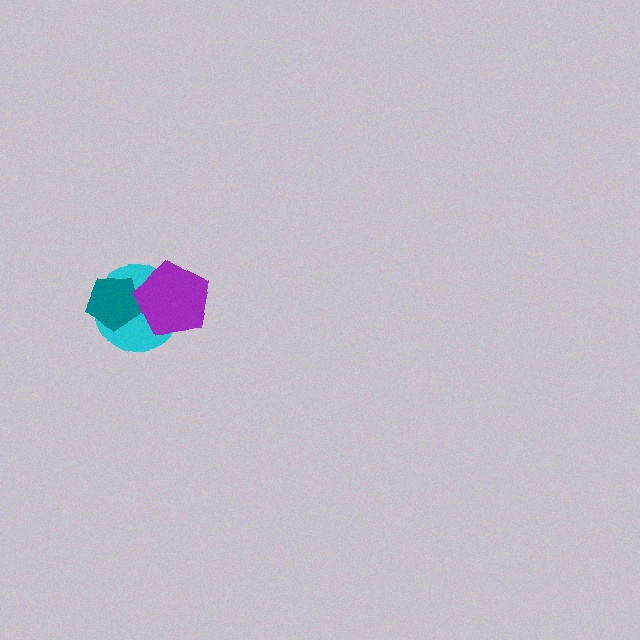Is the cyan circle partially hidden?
Yes, it is partially covered by another shape.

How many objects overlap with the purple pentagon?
2 objects overlap with the purple pentagon.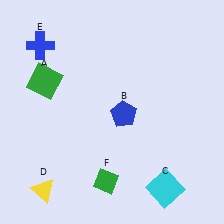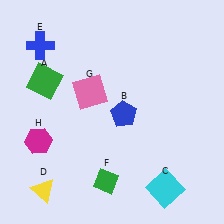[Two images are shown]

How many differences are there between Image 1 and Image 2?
There are 2 differences between the two images.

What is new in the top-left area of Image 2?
A pink square (G) was added in the top-left area of Image 2.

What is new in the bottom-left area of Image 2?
A magenta hexagon (H) was added in the bottom-left area of Image 2.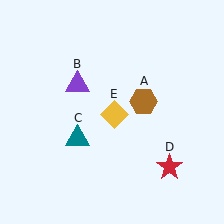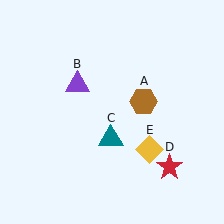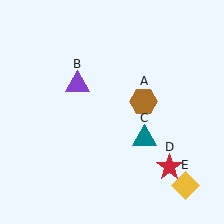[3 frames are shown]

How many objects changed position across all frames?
2 objects changed position: teal triangle (object C), yellow diamond (object E).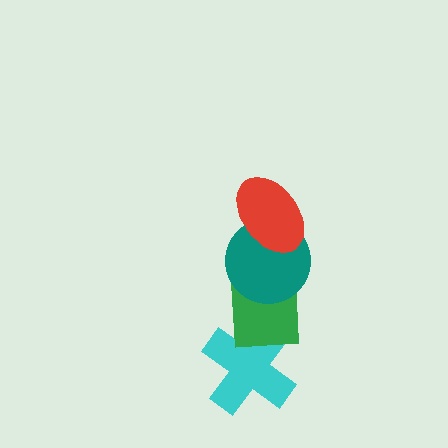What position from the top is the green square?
The green square is 3rd from the top.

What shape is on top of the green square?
The teal circle is on top of the green square.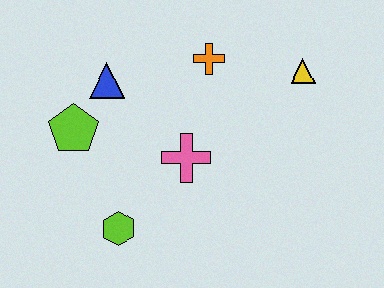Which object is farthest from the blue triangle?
The yellow triangle is farthest from the blue triangle.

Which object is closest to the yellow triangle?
The orange cross is closest to the yellow triangle.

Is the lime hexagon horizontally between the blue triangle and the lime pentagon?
No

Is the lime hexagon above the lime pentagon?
No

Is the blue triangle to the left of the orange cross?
Yes